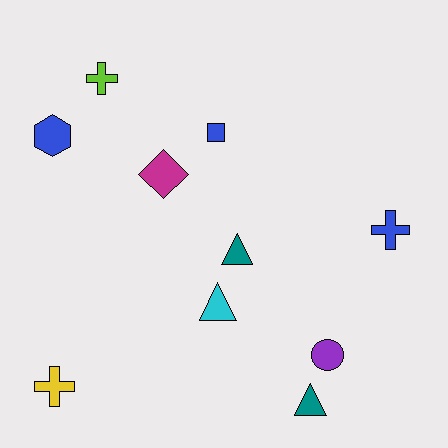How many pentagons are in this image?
There are no pentagons.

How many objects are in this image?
There are 10 objects.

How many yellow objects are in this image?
There is 1 yellow object.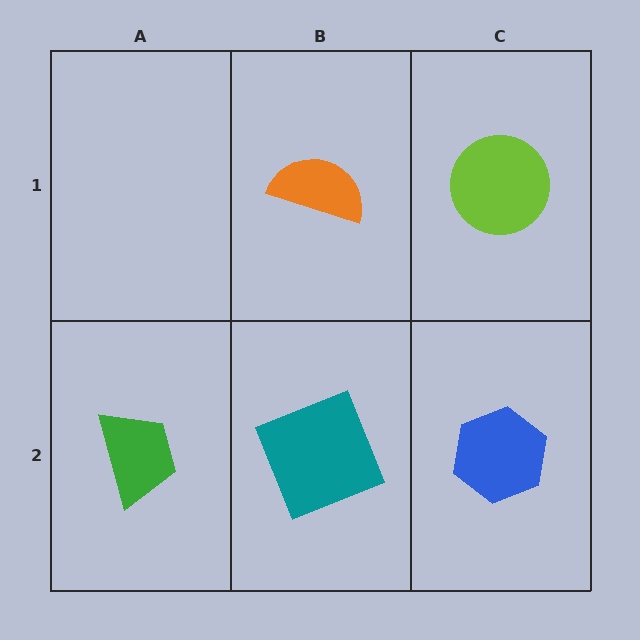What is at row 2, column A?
A green trapezoid.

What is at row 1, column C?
A lime circle.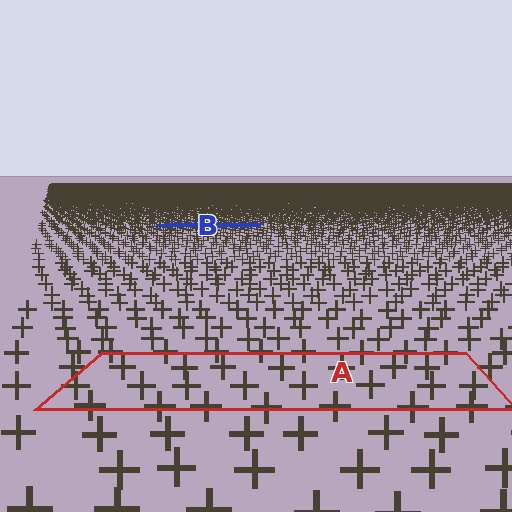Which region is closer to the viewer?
Region A is closer. The texture elements there are larger and more spread out.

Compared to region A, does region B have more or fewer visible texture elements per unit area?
Region B has more texture elements per unit area — they are packed more densely because it is farther away.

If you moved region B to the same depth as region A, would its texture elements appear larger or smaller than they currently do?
They would appear larger. At a closer depth, the same texture elements are projected at a bigger on-screen size.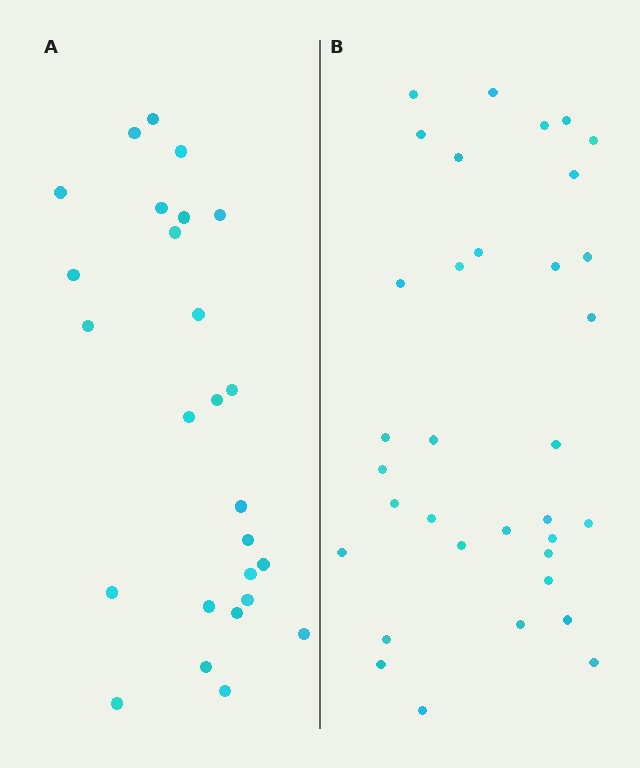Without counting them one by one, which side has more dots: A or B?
Region B (the right region) has more dots.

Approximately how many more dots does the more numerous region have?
Region B has roughly 8 or so more dots than region A.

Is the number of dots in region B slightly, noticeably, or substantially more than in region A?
Region B has noticeably more, but not dramatically so. The ratio is roughly 1.3 to 1.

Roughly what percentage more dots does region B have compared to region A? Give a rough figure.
About 30% more.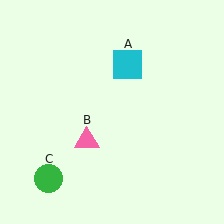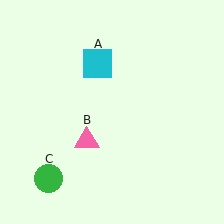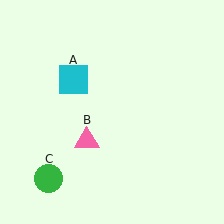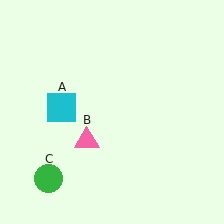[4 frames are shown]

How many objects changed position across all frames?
1 object changed position: cyan square (object A).